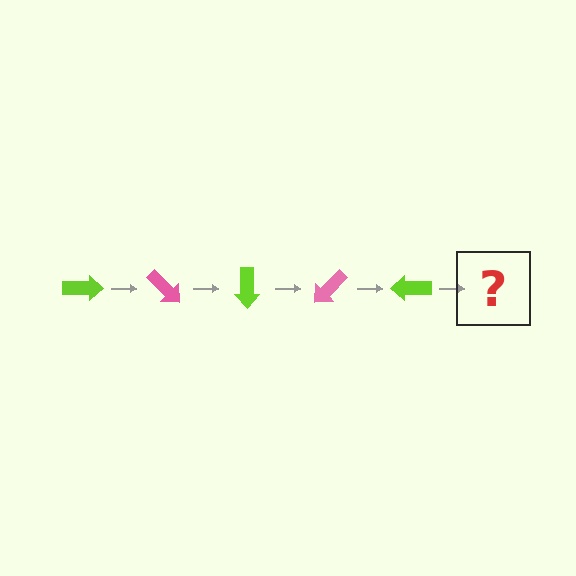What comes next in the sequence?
The next element should be a pink arrow, rotated 225 degrees from the start.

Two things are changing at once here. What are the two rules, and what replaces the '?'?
The two rules are that it rotates 45 degrees each step and the color cycles through lime and pink. The '?' should be a pink arrow, rotated 225 degrees from the start.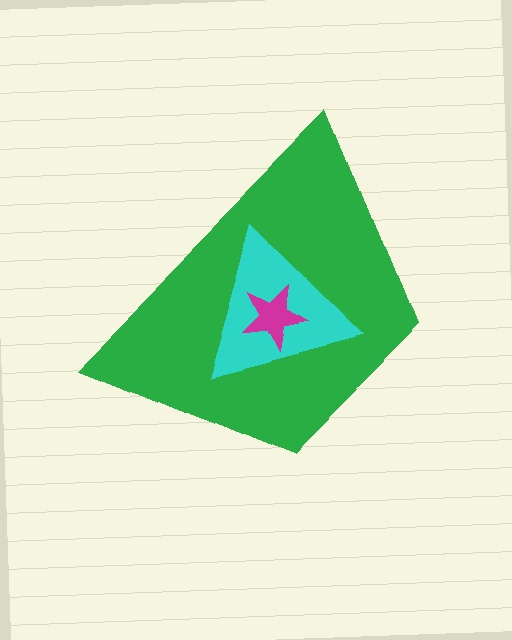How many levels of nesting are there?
3.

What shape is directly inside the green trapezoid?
The cyan triangle.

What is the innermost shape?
The magenta star.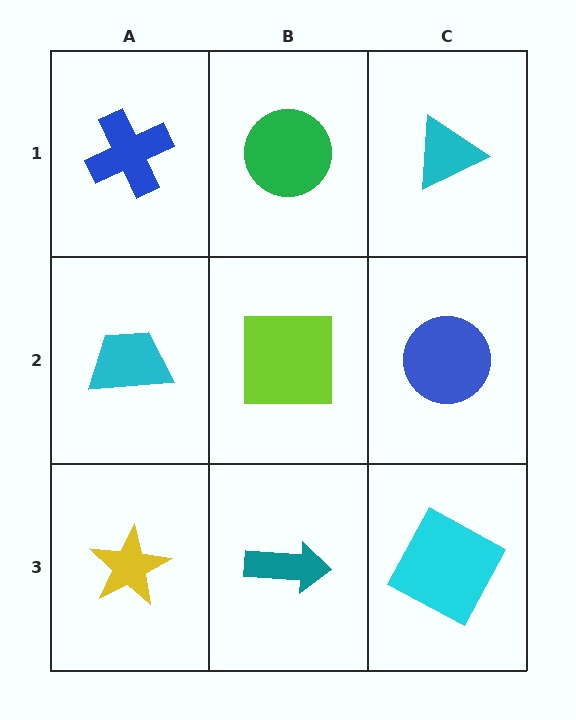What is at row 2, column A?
A cyan trapezoid.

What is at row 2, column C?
A blue circle.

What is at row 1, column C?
A cyan triangle.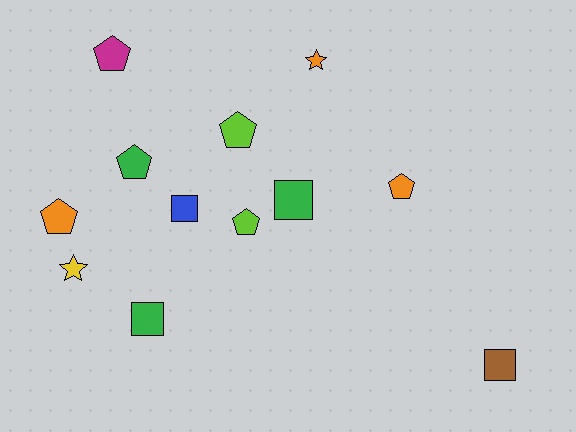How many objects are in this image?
There are 12 objects.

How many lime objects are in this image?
There are 2 lime objects.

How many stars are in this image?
There are 2 stars.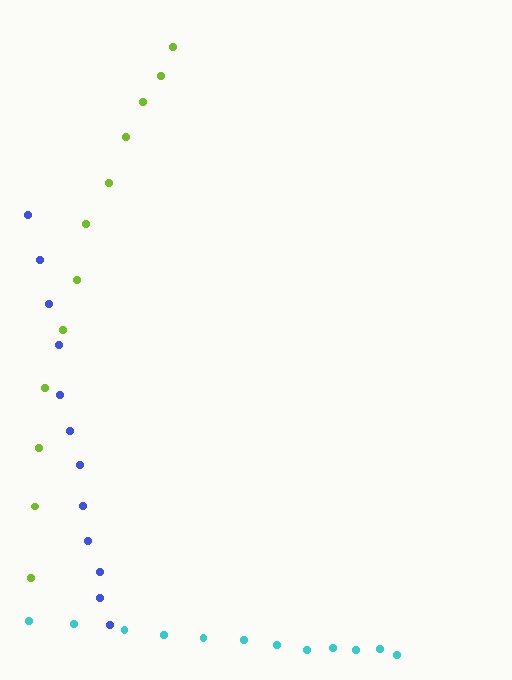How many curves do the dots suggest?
There are 3 distinct paths.